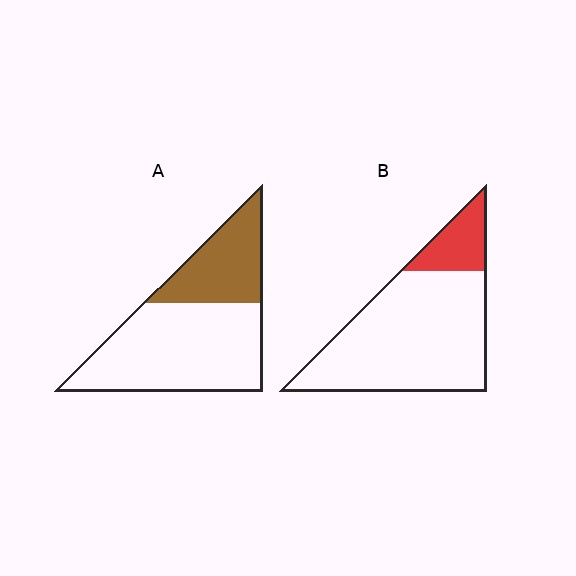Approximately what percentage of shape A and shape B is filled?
A is approximately 35% and B is approximately 20%.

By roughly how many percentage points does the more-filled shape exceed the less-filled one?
By roughly 15 percentage points (A over B).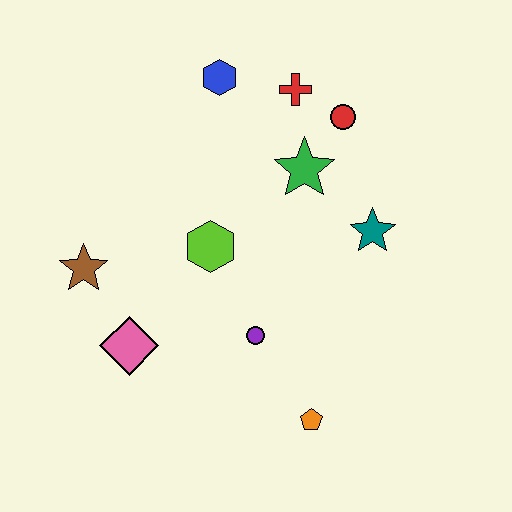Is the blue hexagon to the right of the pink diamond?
Yes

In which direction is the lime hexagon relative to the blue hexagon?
The lime hexagon is below the blue hexagon.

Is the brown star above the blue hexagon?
No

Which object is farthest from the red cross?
The orange pentagon is farthest from the red cross.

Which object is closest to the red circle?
The red cross is closest to the red circle.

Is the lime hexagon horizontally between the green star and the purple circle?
No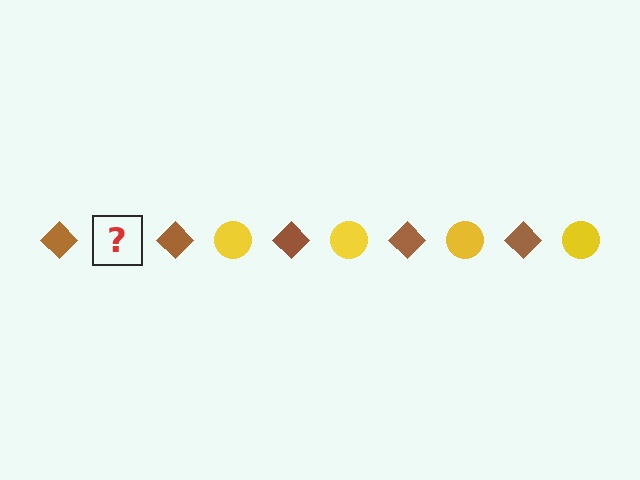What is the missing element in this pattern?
The missing element is a yellow circle.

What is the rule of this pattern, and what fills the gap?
The rule is that the pattern alternates between brown diamond and yellow circle. The gap should be filled with a yellow circle.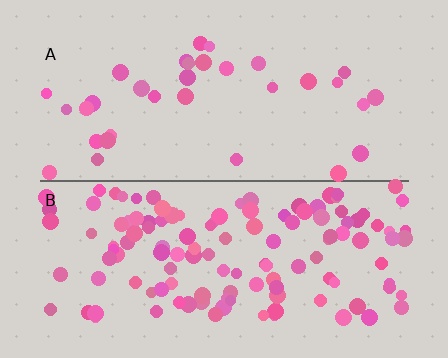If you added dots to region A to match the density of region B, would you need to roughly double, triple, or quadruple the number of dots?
Approximately quadruple.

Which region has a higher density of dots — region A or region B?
B (the bottom).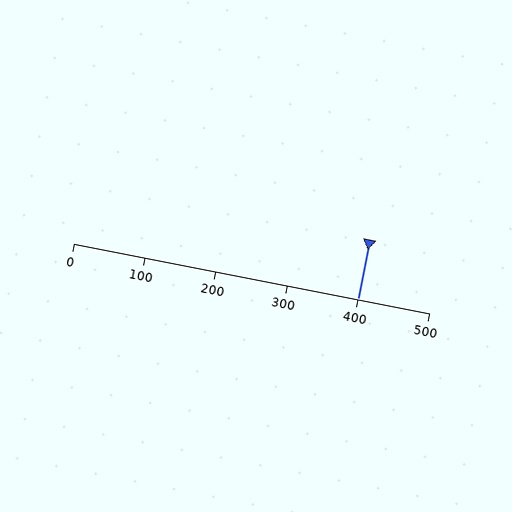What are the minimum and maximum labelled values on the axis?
The axis runs from 0 to 500.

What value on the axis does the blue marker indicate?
The marker indicates approximately 400.